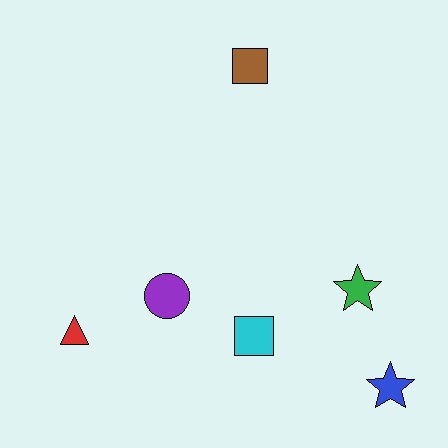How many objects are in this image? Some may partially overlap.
There are 6 objects.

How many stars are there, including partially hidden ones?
There are 2 stars.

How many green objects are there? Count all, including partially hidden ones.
There is 1 green object.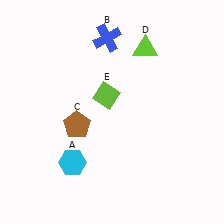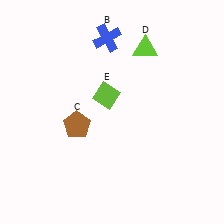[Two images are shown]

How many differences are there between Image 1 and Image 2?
There is 1 difference between the two images.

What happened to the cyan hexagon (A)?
The cyan hexagon (A) was removed in Image 2. It was in the bottom-left area of Image 1.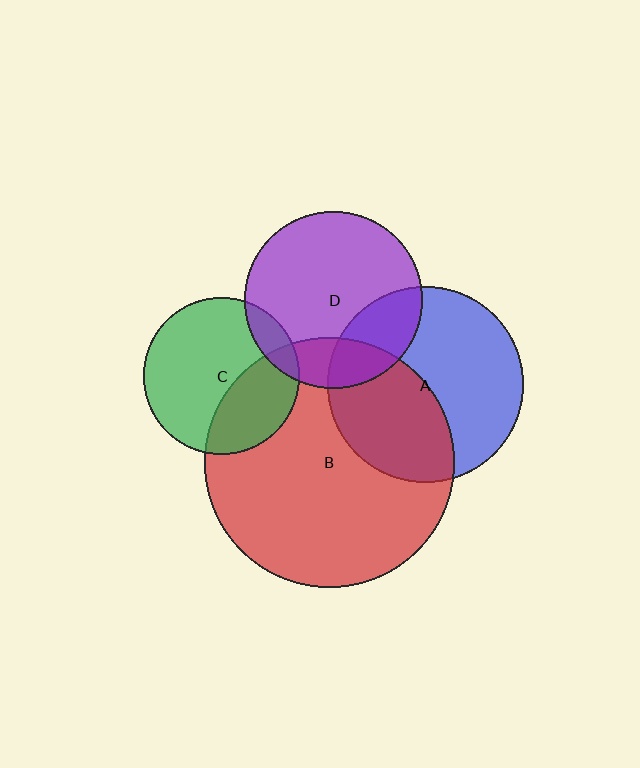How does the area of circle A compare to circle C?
Approximately 1.6 times.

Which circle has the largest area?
Circle B (red).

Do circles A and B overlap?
Yes.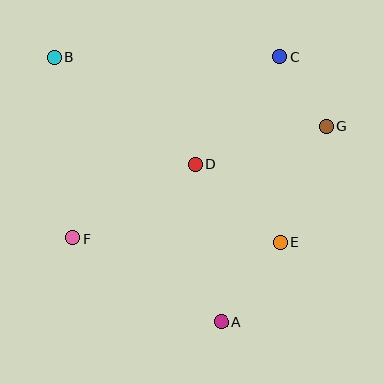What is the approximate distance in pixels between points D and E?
The distance between D and E is approximately 115 pixels.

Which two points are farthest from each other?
Points A and B are farthest from each other.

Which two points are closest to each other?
Points C and G are closest to each other.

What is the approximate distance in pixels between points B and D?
The distance between B and D is approximately 178 pixels.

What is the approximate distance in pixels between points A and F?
The distance between A and F is approximately 170 pixels.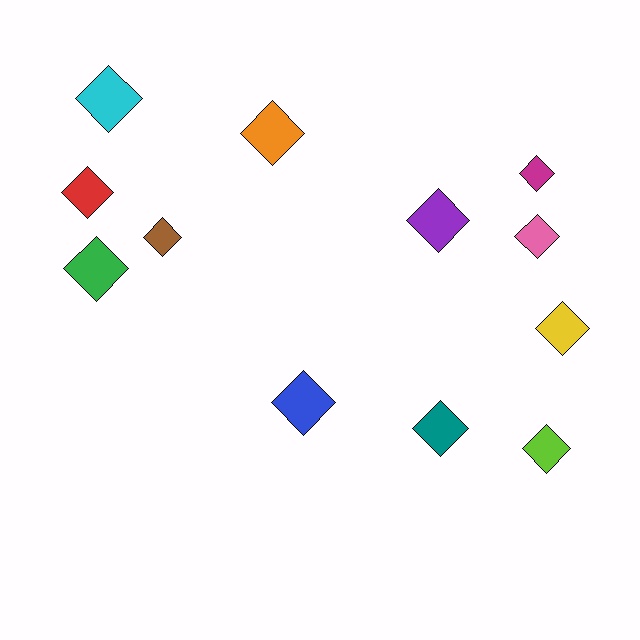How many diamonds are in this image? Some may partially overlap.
There are 12 diamonds.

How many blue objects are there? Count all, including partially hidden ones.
There is 1 blue object.